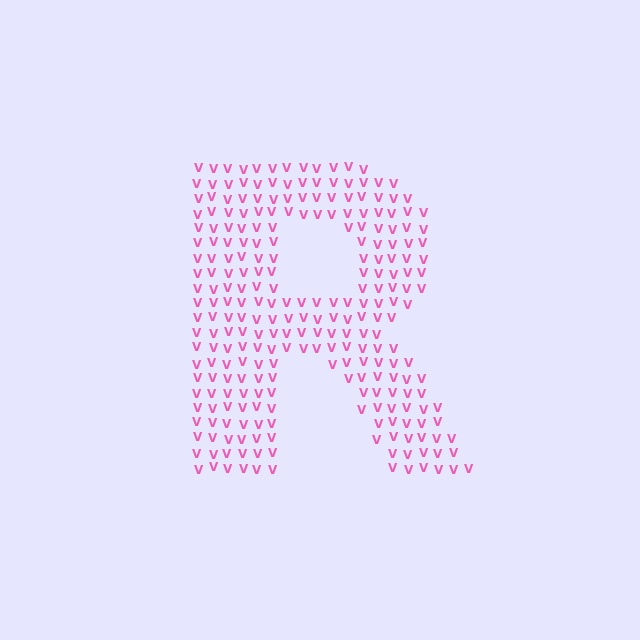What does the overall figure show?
The overall figure shows the letter R.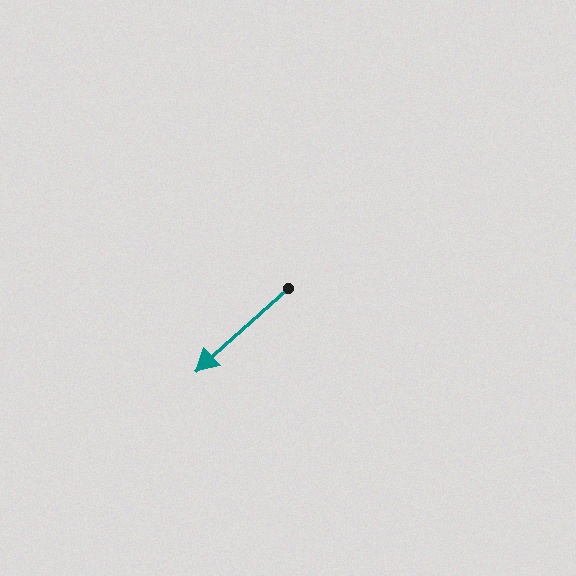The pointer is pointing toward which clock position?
Roughly 8 o'clock.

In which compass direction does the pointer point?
Southwest.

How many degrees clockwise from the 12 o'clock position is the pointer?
Approximately 228 degrees.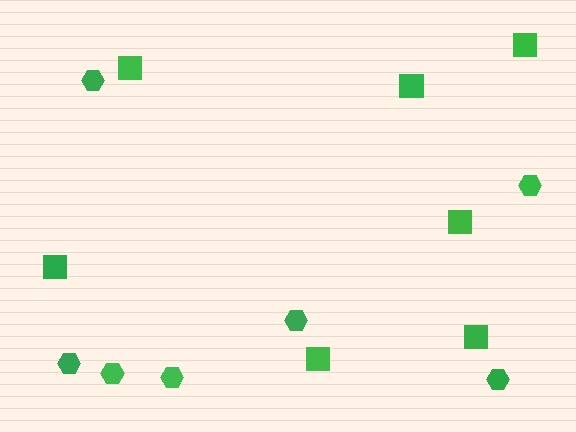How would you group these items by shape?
There are 2 groups: one group of squares (7) and one group of hexagons (7).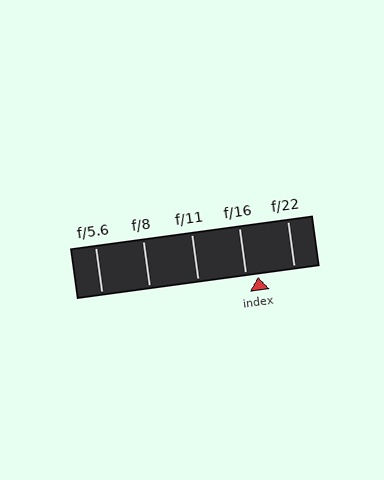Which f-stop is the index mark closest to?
The index mark is closest to f/16.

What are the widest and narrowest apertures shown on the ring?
The widest aperture shown is f/5.6 and the narrowest is f/22.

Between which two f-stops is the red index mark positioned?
The index mark is between f/16 and f/22.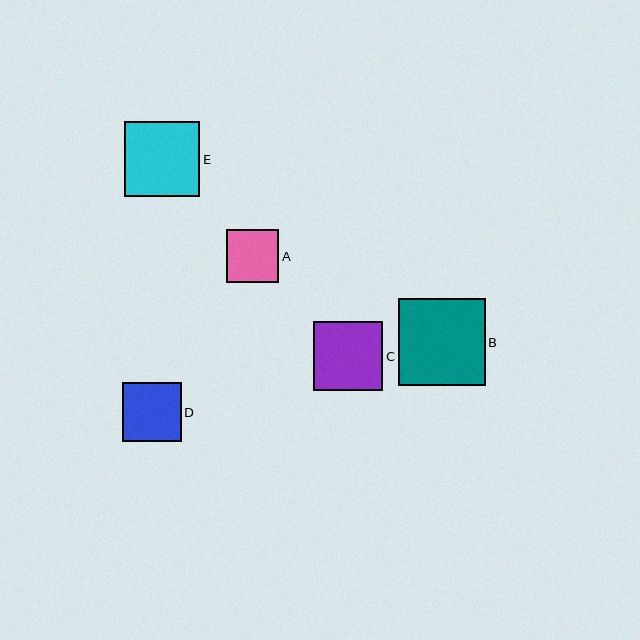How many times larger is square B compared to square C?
Square B is approximately 1.2 times the size of square C.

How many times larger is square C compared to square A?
Square C is approximately 1.3 times the size of square A.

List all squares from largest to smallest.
From largest to smallest: B, E, C, D, A.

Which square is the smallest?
Square A is the smallest with a size of approximately 53 pixels.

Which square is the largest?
Square B is the largest with a size of approximately 87 pixels.